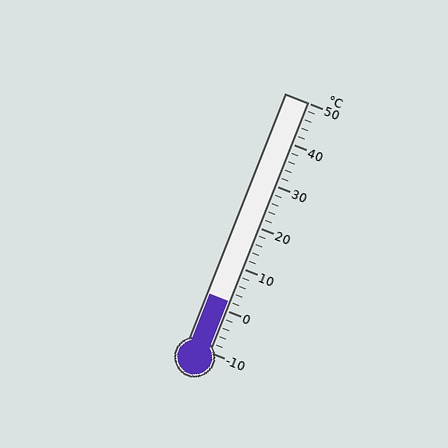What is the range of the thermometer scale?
The thermometer scale ranges from -10°C to 50°C.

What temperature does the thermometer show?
The thermometer shows approximately 2°C.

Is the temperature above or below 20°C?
The temperature is below 20°C.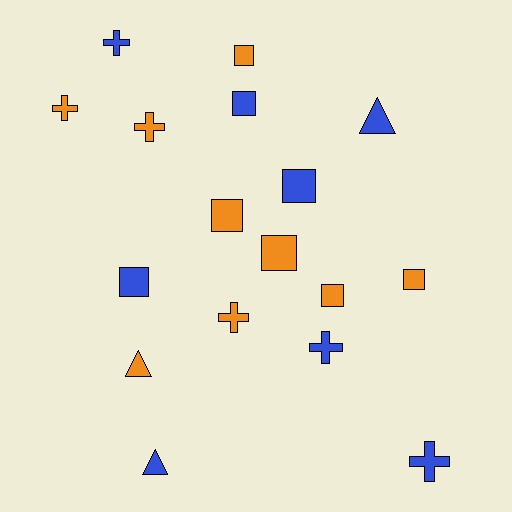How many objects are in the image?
There are 17 objects.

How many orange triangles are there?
There is 1 orange triangle.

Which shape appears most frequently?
Square, with 8 objects.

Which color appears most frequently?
Orange, with 9 objects.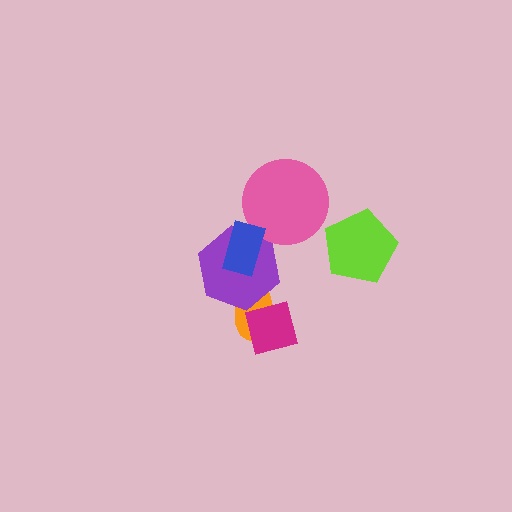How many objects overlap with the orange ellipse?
2 objects overlap with the orange ellipse.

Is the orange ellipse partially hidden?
Yes, it is partially covered by another shape.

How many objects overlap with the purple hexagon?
2 objects overlap with the purple hexagon.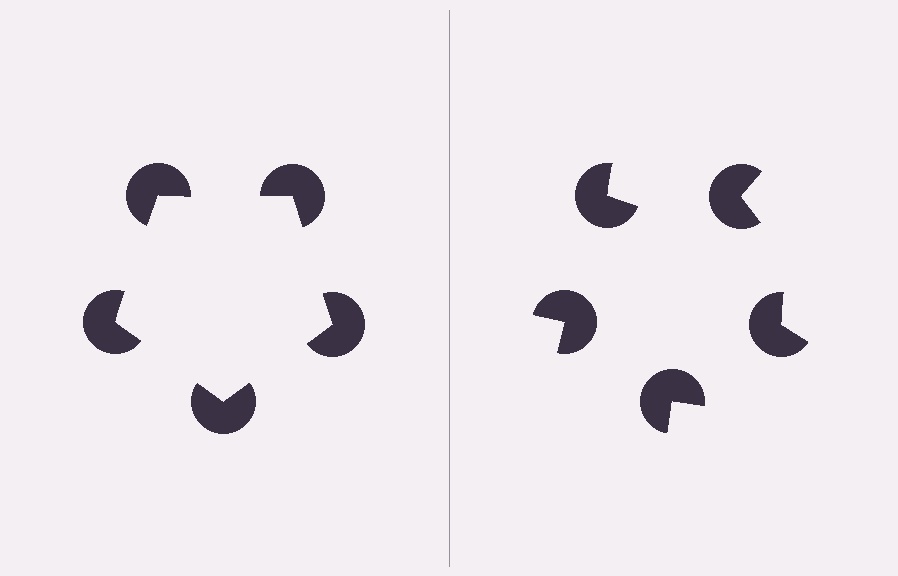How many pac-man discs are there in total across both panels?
10 — 5 on each side.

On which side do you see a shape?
An illusory pentagon appears on the left side. On the right side the wedge cuts are rotated, so no coherent shape forms.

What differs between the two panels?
The pac-man discs are positioned identically on both sides; only the wedge orientations differ. On the left they align to a pentagon; on the right they are misaligned.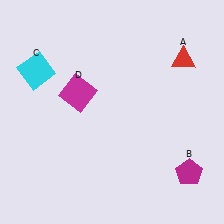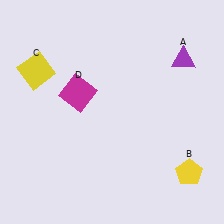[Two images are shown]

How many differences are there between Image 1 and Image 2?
There are 3 differences between the two images.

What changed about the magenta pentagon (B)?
In Image 1, B is magenta. In Image 2, it changed to yellow.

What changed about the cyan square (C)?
In Image 1, C is cyan. In Image 2, it changed to yellow.